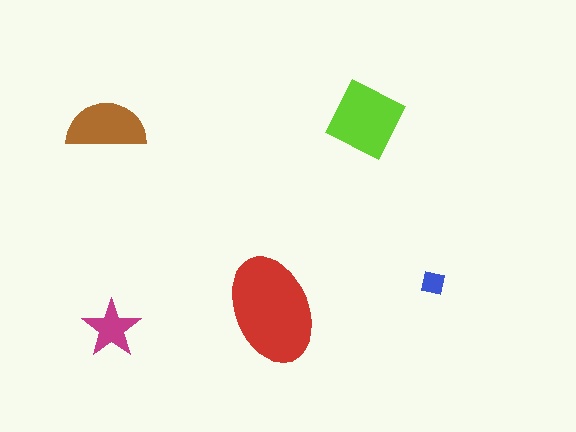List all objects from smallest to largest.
The blue square, the magenta star, the brown semicircle, the lime square, the red ellipse.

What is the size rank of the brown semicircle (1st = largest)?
3rd.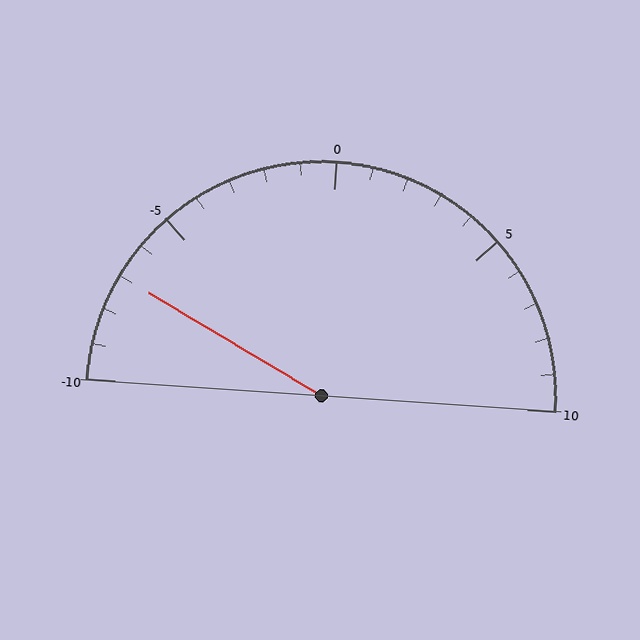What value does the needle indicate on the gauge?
The needle indicates approximately -7.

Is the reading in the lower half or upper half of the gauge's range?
The reading is in the lower half of the range (-10 to 10).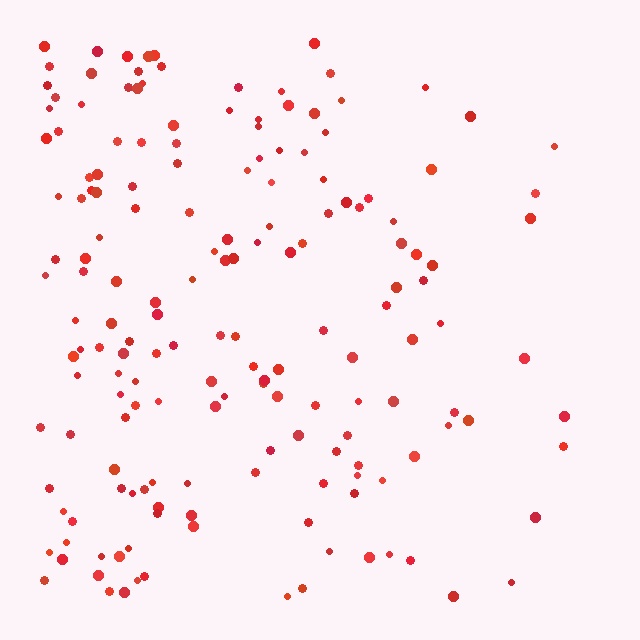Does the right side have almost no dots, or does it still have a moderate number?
Still a moderate number, just noticeably fewer than the left.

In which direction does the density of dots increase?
From right to left, with the left side densest.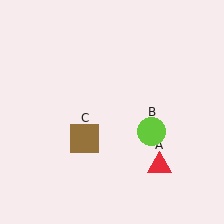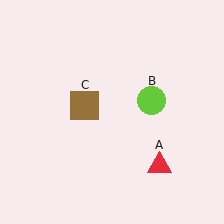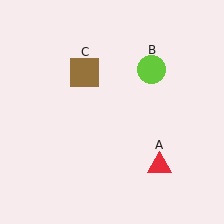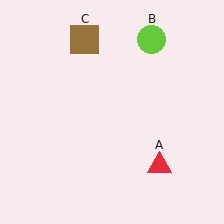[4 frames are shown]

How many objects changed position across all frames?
2 objects changed position: lime circle (object B), brown square (object C).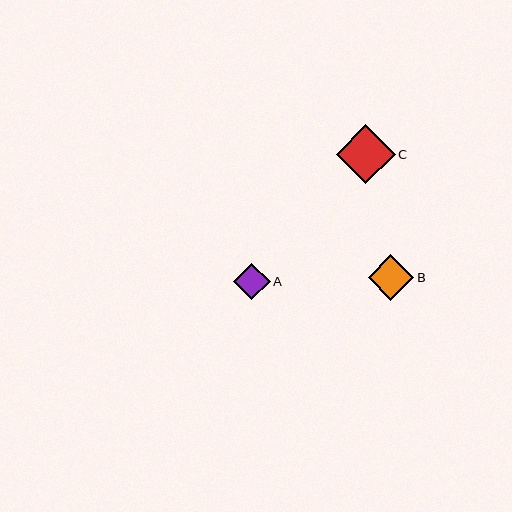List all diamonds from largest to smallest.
From largest to smallest: C, B, A.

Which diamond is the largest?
Diamond C is the largest with a size of approximately 59 pixels.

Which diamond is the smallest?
Diamond A is the smallest with a size of approximately 36 pixels.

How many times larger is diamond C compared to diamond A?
Diamond C is approximately 1.6 times the size of diamond A.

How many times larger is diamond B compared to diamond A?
Diamond B is approximately 1.2 times the size of diamond A.